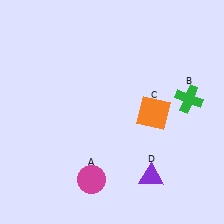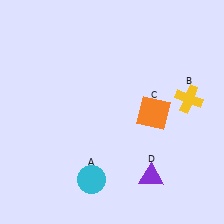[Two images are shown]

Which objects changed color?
A changed from magenta to cyan. B changed from green to yellow.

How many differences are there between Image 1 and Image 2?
There are 2 differences between the two images.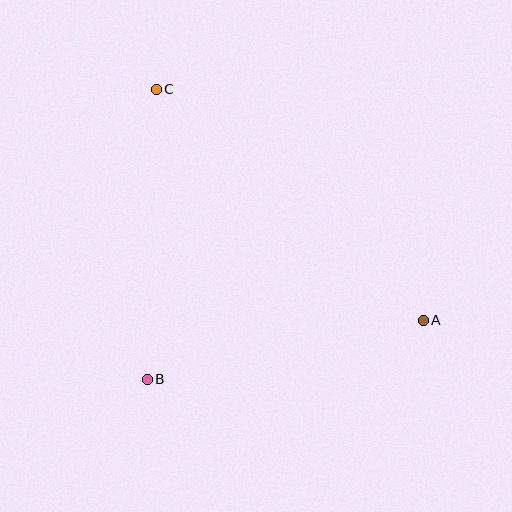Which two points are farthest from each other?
Points A and C are farthest from each other.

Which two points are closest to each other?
Points A and B are closest to each other.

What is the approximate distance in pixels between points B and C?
The distance between B and C is approximately 290 pixels.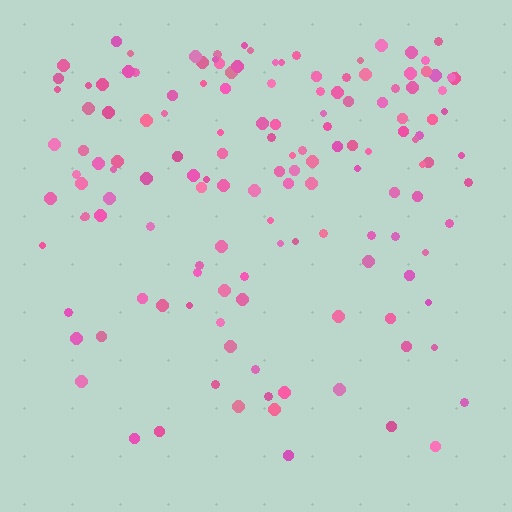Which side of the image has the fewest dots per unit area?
The bottom.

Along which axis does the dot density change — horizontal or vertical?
Vertical.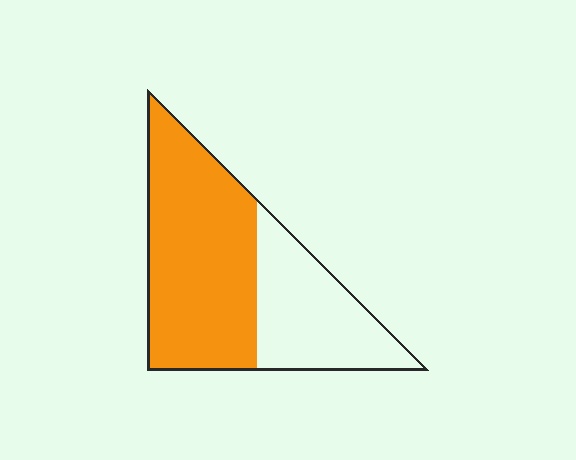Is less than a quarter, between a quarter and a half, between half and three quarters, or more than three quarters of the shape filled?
Between half and three quarters.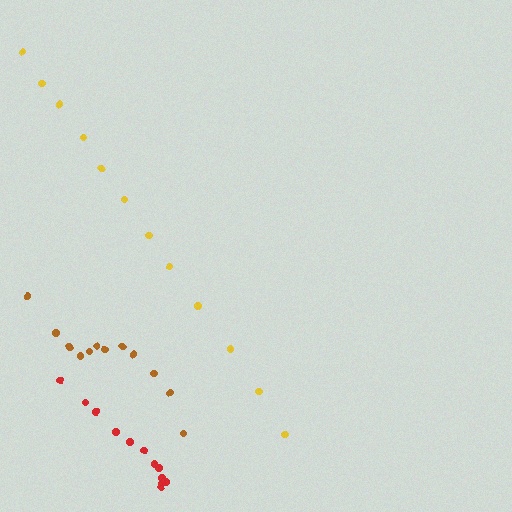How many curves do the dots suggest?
There are 3 distinct paths.